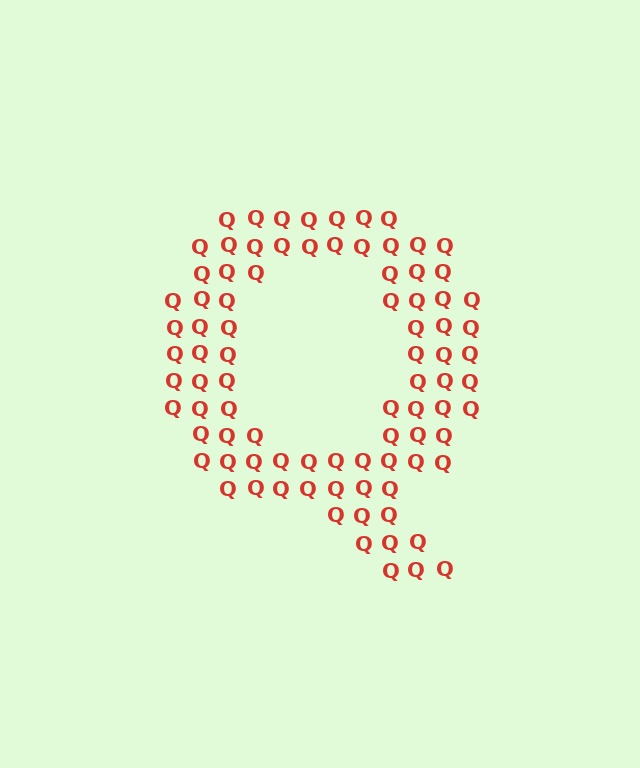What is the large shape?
The large shape is the letter Q.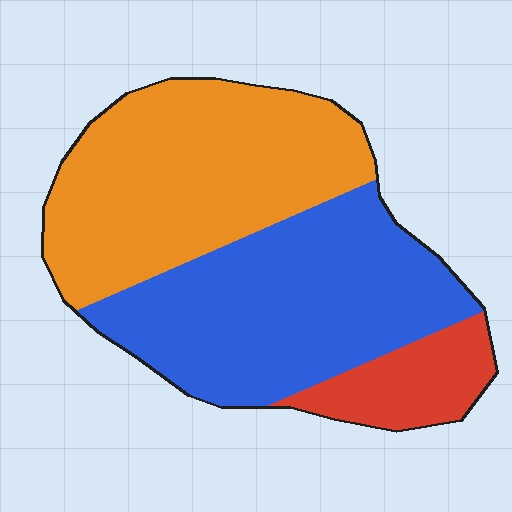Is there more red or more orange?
Orange.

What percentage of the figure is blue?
Blue covers 44% of the figure.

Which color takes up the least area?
Red, at roughly 10%.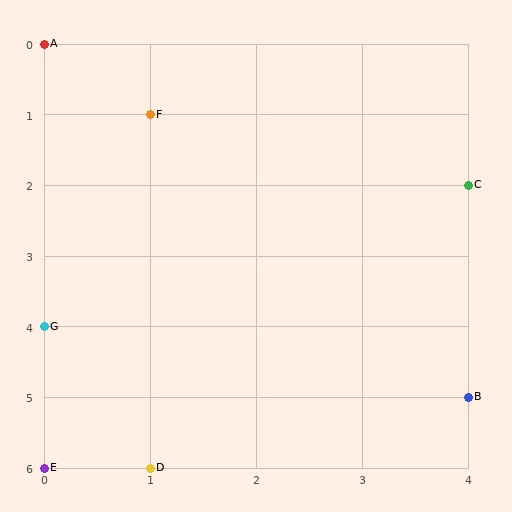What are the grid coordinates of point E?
Point E is at grid coordinates (0, 6).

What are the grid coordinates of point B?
Point B is at grid coordinates (4, 5).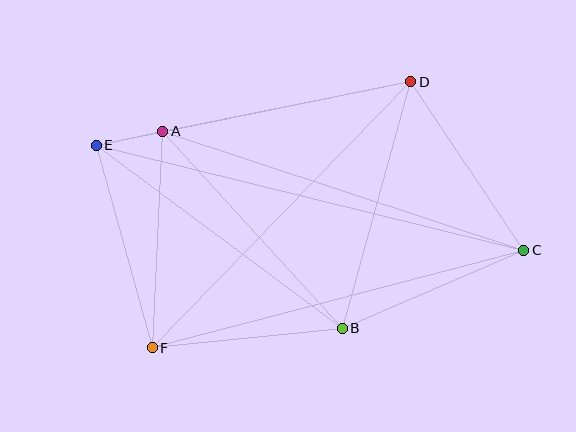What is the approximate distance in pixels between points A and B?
The distance between A and B is approximately 266 pixels.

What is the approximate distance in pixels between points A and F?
The distance between A and F is approximately 216 pixels.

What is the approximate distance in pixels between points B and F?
The distance between B and F is approximately 191 pixels.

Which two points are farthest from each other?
Points C and E are farthest from each other.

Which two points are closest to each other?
Points A and E are closest to each other.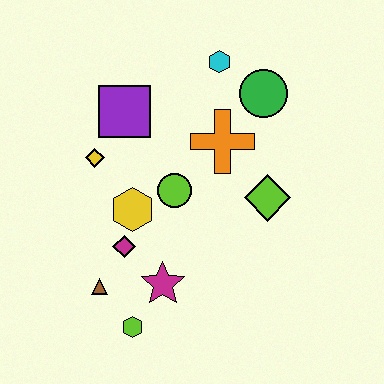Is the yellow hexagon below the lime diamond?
Yes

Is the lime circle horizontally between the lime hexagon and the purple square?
No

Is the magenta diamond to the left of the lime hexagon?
Yes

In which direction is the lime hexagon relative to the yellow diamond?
The lime hexagon is below the yellow diamond.